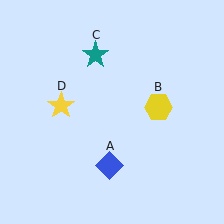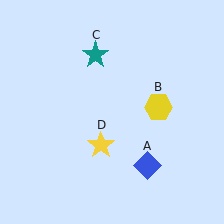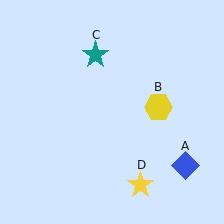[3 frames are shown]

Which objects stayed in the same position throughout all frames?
Yellow hexagon (object B) and teal star (object C) remained stationary.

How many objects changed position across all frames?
2 objects changed position: blue diamond (object A), yellow star (object D).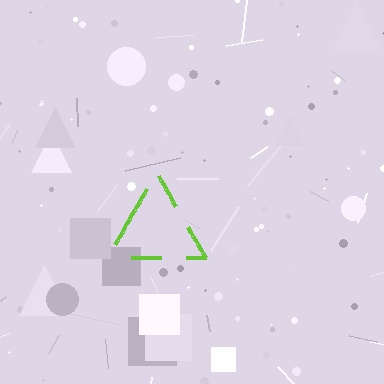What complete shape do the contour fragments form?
The contour fragments form a triangle.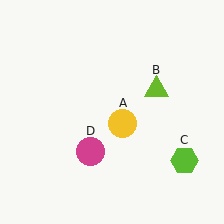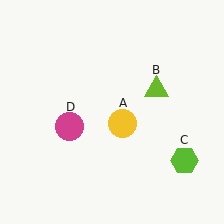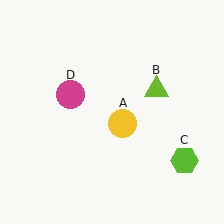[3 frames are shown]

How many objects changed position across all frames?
1 object changed position: magenta circle (object D).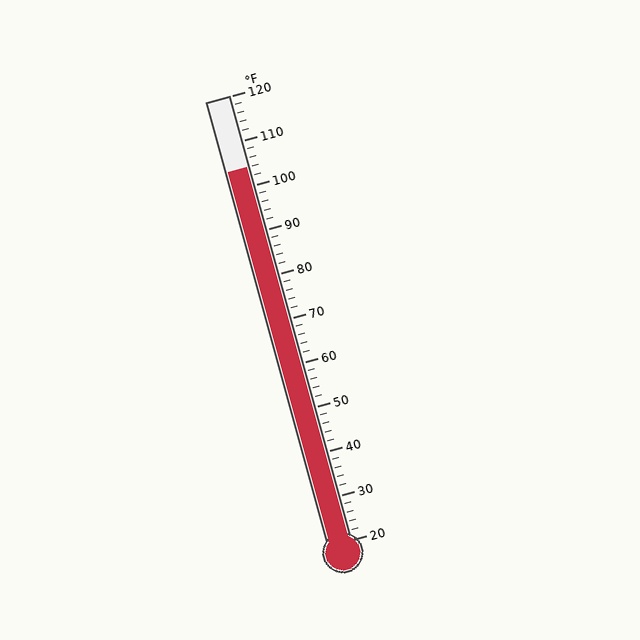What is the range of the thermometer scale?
The thermometer scale ranges from 20°F to 120°F.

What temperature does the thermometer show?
The thermometer shows approximately 104°F.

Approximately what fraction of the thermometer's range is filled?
The thermometer is filled to approximately 85% of its range.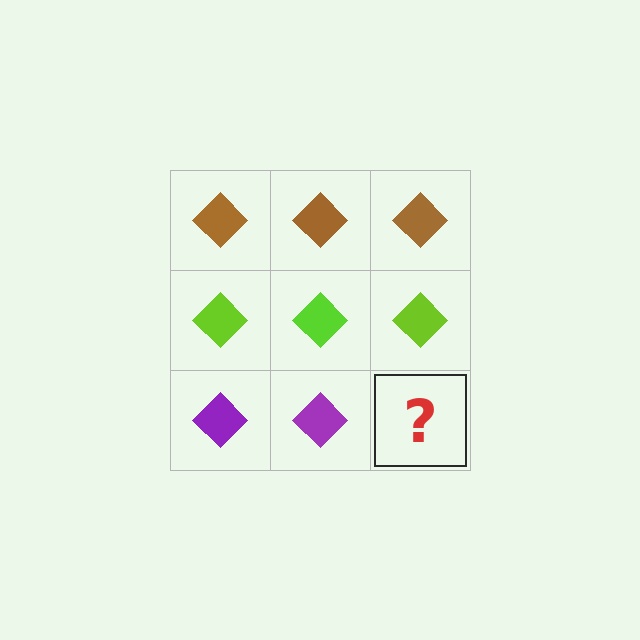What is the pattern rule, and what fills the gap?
The rule is that each row has a consistent color. The gap should be filled with a purple diamond.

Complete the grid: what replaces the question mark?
The question mark should be replaced with a purple diamond.